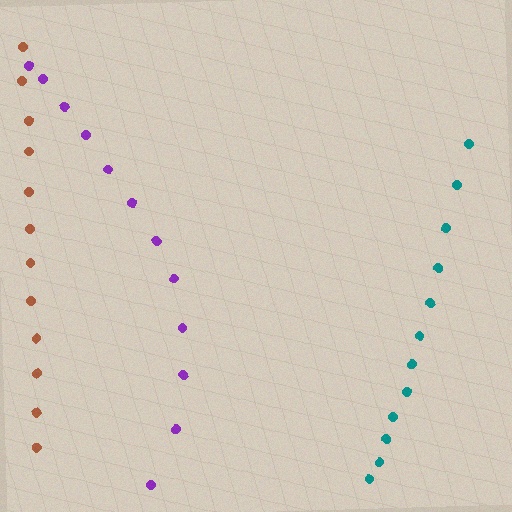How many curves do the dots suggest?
There are 3 distinct paths.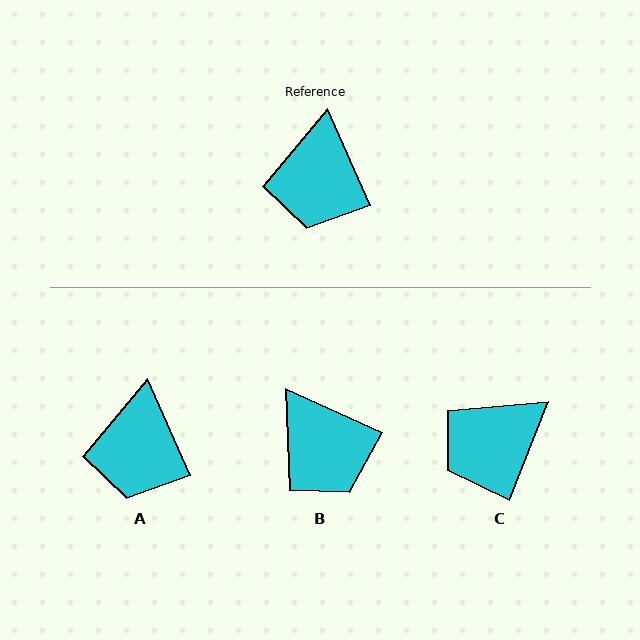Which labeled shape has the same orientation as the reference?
A.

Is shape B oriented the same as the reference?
No, it is off by about 42 degrees.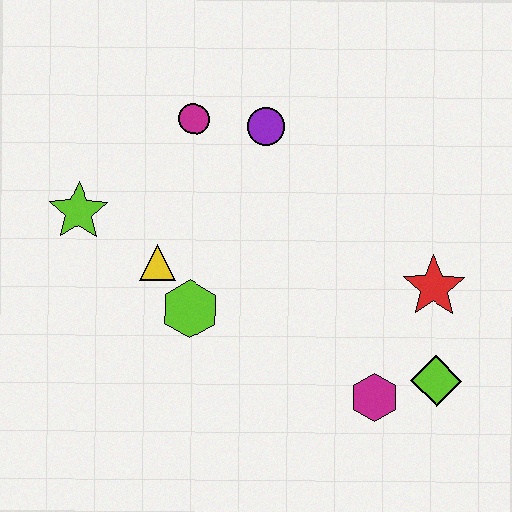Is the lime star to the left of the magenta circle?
Yes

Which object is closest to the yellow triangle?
The lime hexagon is closest to the yellow triangle.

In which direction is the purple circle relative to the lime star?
The purple circle is to the right of the lime star.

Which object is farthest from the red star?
The lime star is farthest from the red star.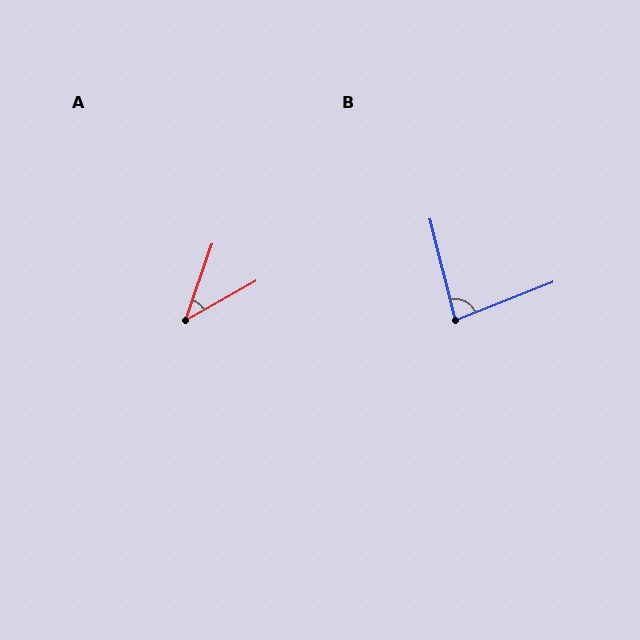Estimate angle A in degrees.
Approximately 42 degrees.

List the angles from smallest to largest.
A (42°), B (83°).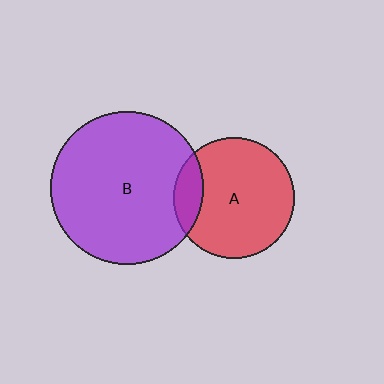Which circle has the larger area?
Circle B (purple).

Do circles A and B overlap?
Yes.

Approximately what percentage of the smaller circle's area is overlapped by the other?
Approximately 15%.